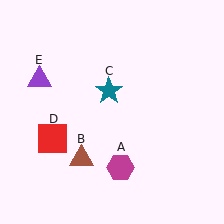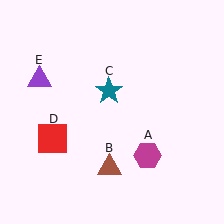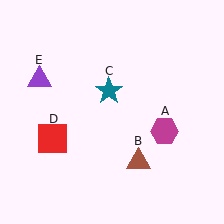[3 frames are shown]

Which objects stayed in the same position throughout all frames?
Teal star (object C) and red square (object D) and purple triangle (object E) remained stationary.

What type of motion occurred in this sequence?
The magenta hexagon (object A), brown triangle (object B) rotated counterclockwise around the center of the scene.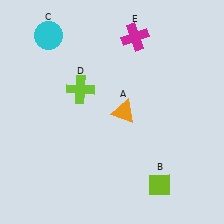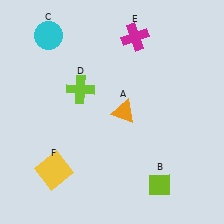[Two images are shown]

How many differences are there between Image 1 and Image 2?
There is 1 difference between the two images.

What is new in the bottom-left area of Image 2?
A yellow square (F) was added in the bottom-left area of Image 2.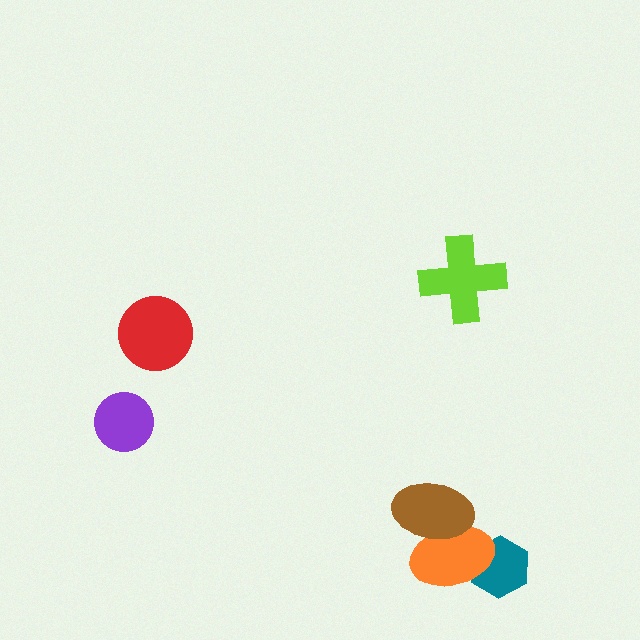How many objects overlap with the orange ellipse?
2 objects overlap with the orange ellipse.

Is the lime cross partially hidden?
No, no other shape covers it.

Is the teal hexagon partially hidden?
Yes, it is partially covered by another shape.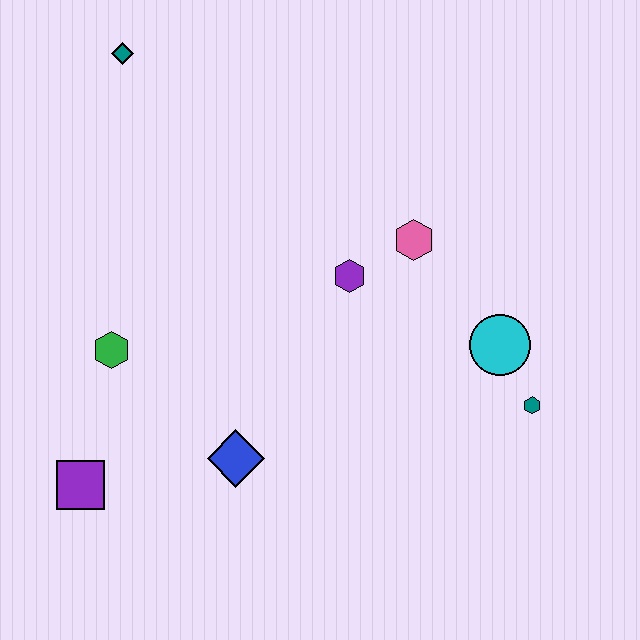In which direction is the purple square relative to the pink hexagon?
The purple square is to the left of the pink hexagon.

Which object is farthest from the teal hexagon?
The teal diamond is farthest from the teal hexagon.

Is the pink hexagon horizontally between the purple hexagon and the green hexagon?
No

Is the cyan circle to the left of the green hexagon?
No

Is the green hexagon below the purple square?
No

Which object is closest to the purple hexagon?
The pink hexagon is closest to the purple hexagon.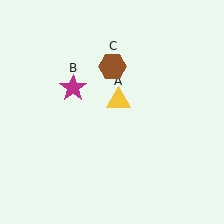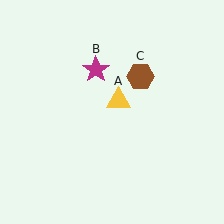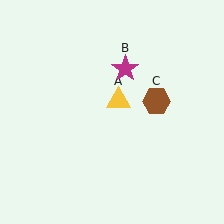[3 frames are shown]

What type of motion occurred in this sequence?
The magenta star (object B), brown hexagon (object C) rotated clockwise around the center of the scene.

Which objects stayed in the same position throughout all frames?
Yellow triangle (object A) remained stationary.